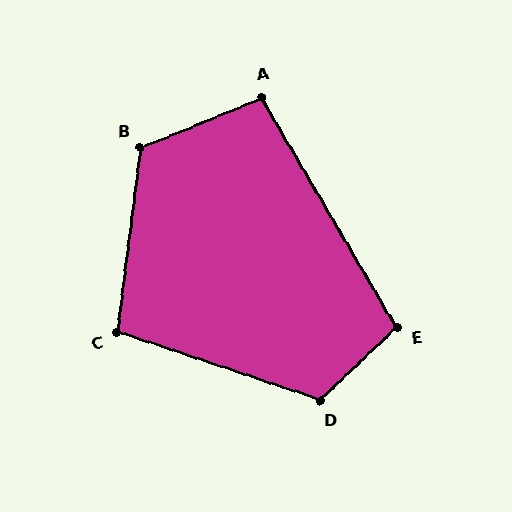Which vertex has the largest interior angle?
B, at approximately 120 degrees.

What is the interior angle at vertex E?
Approximately 103 degrees (obtuse).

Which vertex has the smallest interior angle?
A, at approximately 98 degrees.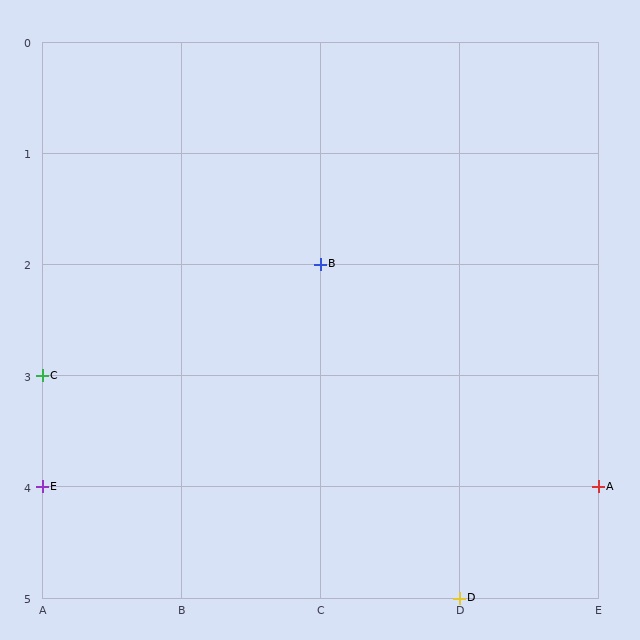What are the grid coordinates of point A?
Point A is at grid coordinates (E, 4).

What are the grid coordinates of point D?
Point D is at grid coordinates (D, 5).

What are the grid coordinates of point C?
Point C is at grid coordinates (A, 3).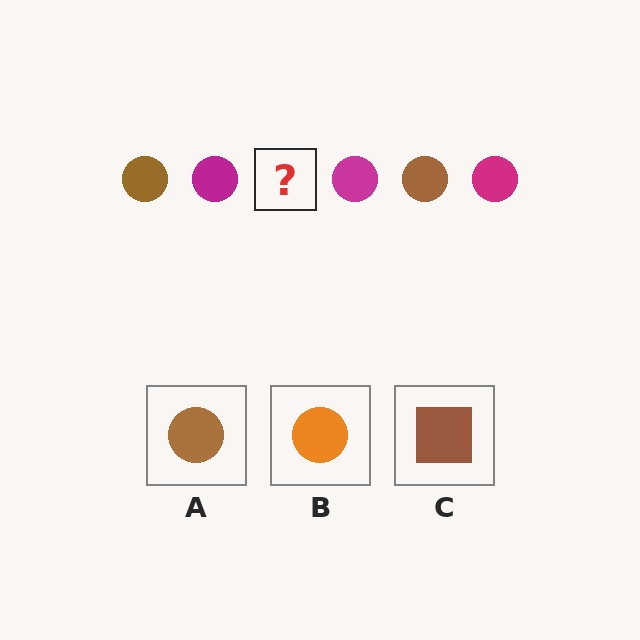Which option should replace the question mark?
Option A.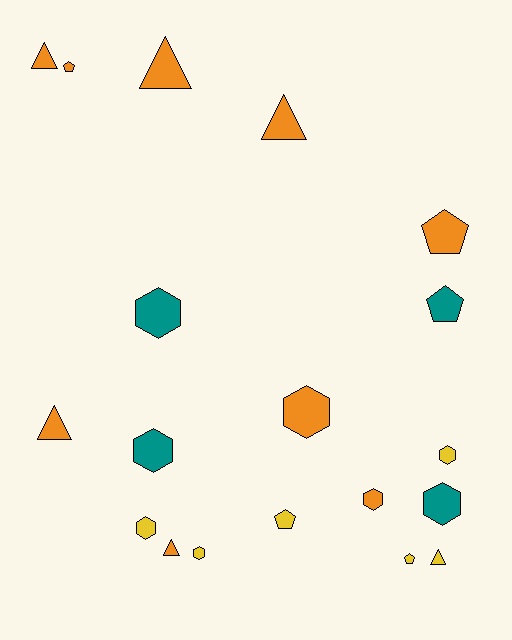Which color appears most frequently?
Orange, with 9 objects.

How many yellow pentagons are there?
There are 2 yellow pentagons.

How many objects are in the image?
There are 19 objects.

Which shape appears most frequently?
Hexagon, with 8 objects.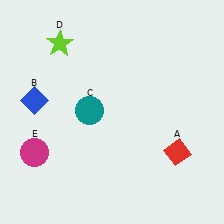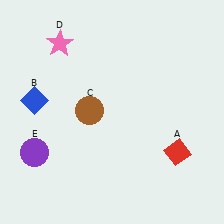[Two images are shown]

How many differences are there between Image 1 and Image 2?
There are 3 differences between the two images.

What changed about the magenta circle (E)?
In Image 1, E is magenta. In Image 2, it changed to purple.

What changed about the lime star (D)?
In Image 1, D is lime. In Image 2, it changed to pink.